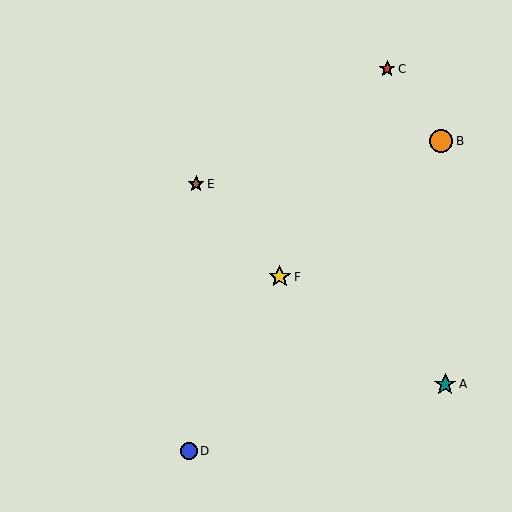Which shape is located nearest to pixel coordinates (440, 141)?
The orange circle (labeled B) at (441, 141) is nearest to that location.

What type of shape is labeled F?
Shape F is a yellow star.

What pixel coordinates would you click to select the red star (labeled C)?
Click at (387, 69) to select the red star C.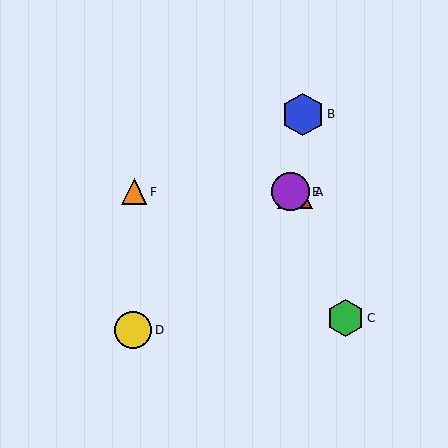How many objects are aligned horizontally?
3 objects (A, E, F) are aligned horizontally.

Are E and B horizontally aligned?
No, E is at y≈192 and B is at y≈114.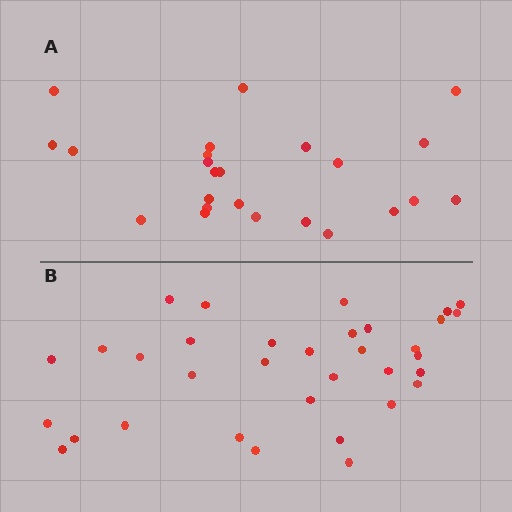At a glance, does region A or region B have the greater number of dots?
Region B (the bottom region) has more dots.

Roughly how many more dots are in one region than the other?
Region B has roughly 10 or so more dots than region A.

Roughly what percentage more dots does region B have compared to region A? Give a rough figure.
About 40% more.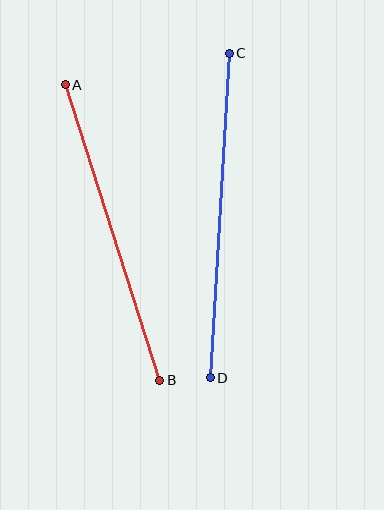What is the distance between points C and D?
The distance is approximately 325 pixels.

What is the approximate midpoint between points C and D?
The midpoint is at approximately (220, 215) pixels.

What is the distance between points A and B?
The distance is approximately 310 pixels.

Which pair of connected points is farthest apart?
Points C and D are farthest apart.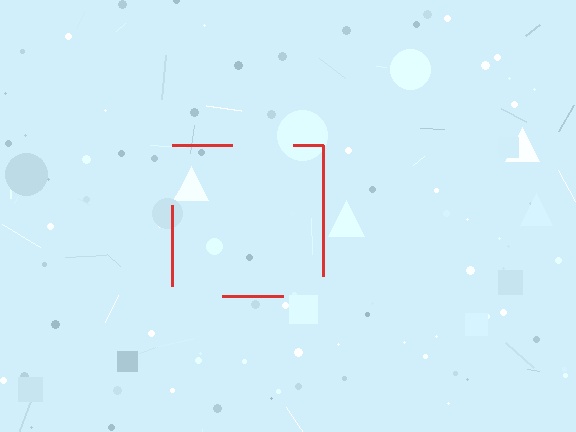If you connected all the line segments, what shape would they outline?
They would outline a square.